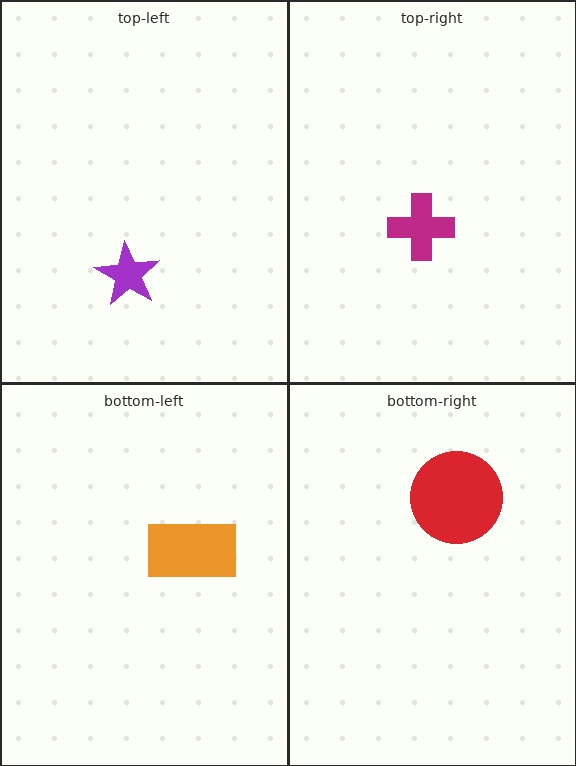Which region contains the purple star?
The top-left region.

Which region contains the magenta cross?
The top-right region.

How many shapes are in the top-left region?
1.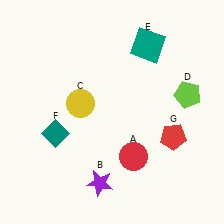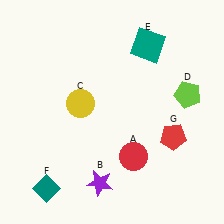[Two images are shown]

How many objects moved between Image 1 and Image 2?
1 object moved between the two images.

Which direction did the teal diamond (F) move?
The teal diamond (F) moved down.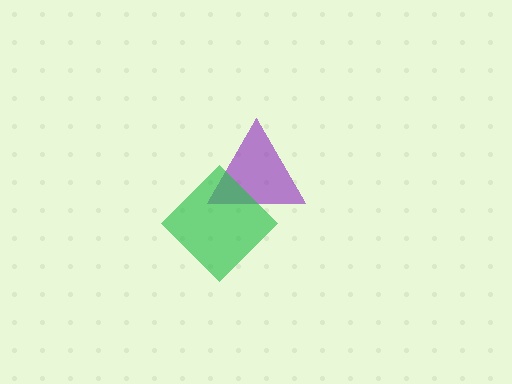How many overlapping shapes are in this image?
There are 2 overlapping shapes in the image.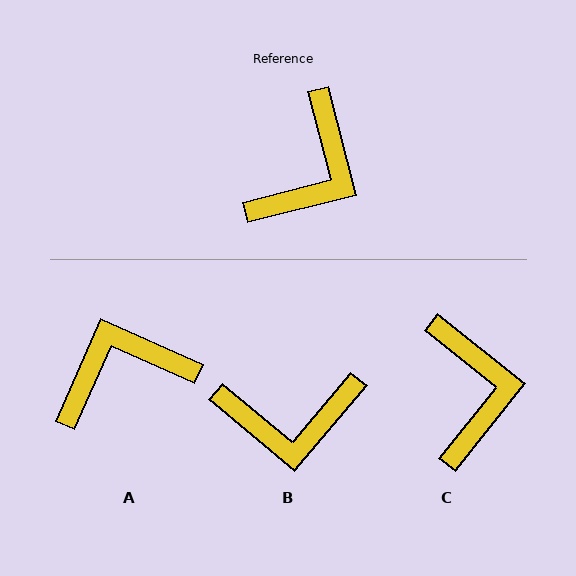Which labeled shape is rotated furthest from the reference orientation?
A, about 142 degrees away.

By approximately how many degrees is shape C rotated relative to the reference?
Approximately 37 degrees counter-clockwise.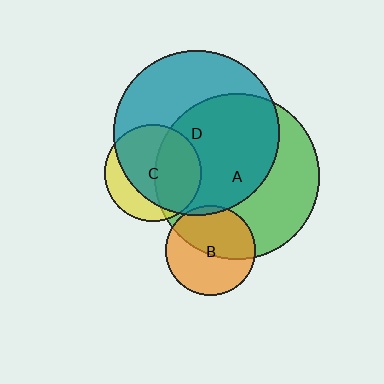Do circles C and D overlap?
Yes.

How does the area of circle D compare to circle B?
Approximately 3.4 times.